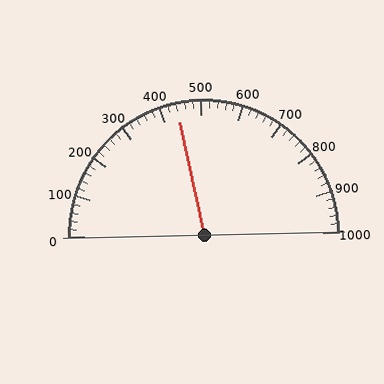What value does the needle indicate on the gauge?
The needle indicates approximately 440.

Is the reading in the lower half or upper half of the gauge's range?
The reading is in the lower half of the range (0 to 1000).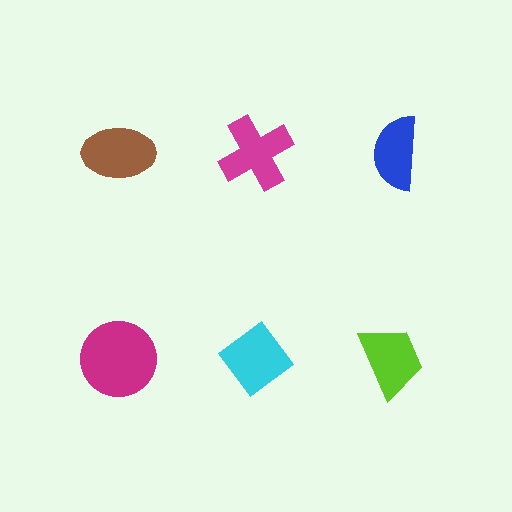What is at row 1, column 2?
A magenta cross.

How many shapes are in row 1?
3 shapes.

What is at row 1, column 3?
A blue semicircle.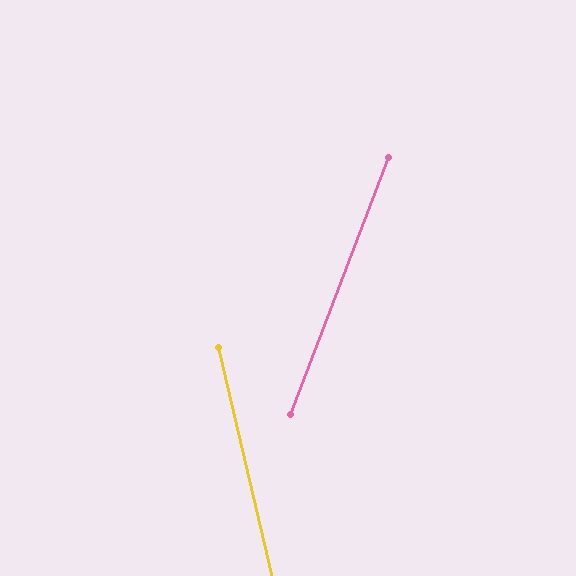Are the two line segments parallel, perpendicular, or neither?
Neither parallel nor perpendicular — they differ by about 34°.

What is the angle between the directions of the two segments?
Approximately 34 degrees.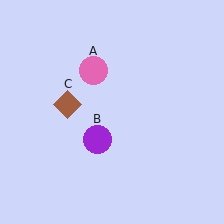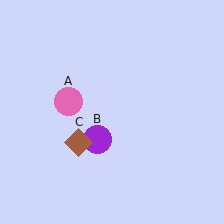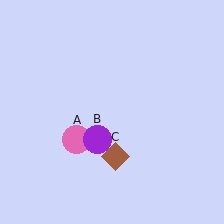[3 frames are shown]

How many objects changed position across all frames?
2 objects changed position: pink circle (object A), brown diamond (object C).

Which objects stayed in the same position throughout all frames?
Purple circle (object B) remained stationary.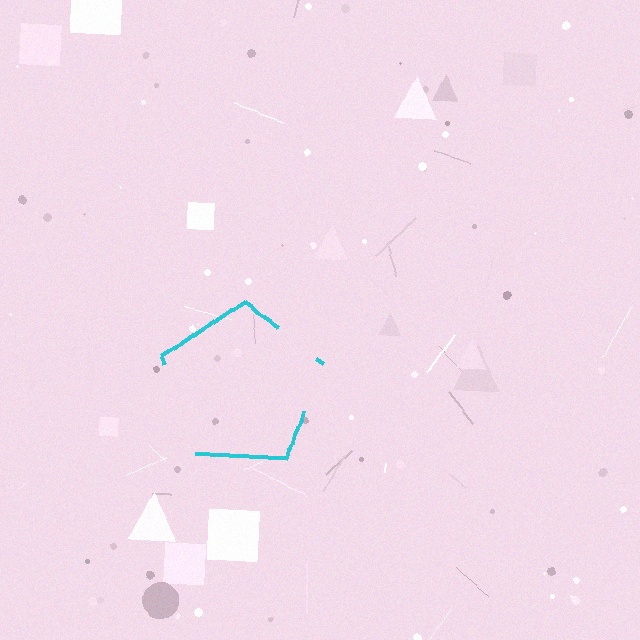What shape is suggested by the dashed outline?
The dashed outline suggests a pentagon.